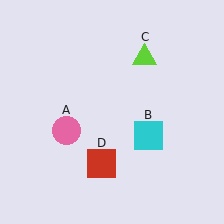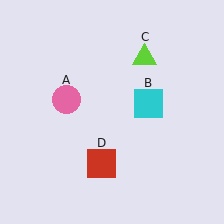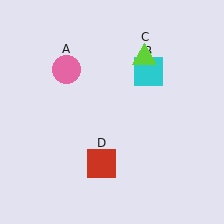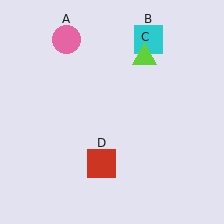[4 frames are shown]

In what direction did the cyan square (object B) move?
The cyan square (object B) moved up.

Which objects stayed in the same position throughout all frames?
Lime triangle (object C) and red square (object D) remained stationary.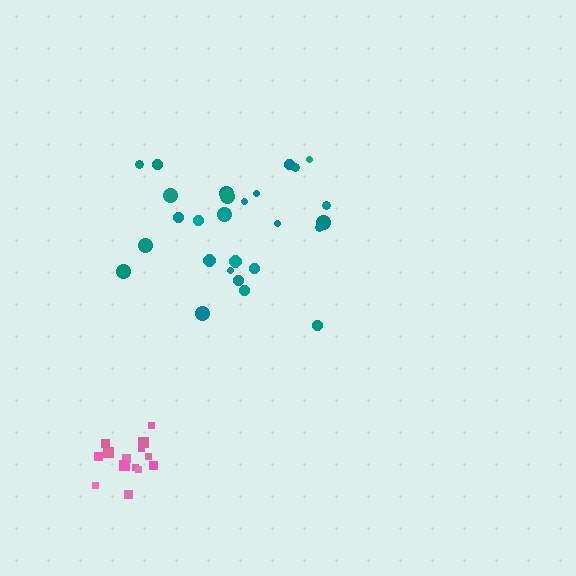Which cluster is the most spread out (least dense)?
Teal.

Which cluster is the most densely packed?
Pink.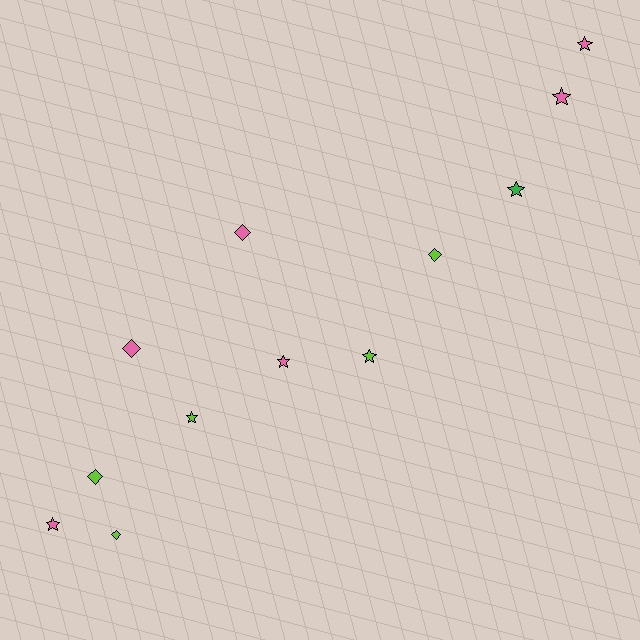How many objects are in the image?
There are 12 objects.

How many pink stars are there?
There are 4 pink stars.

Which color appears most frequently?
Pink, with 6 objects.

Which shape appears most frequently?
Star, with 7 objects.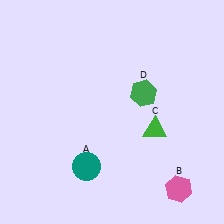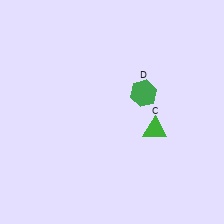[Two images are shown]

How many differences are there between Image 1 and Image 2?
There are 2 differences between the two images.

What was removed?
The pink hexagon (B), the teal circle (A) were removed in Image 2.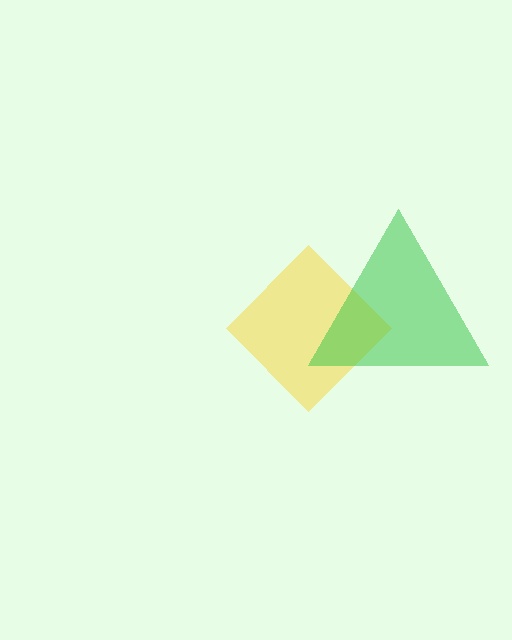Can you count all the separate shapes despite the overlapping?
Yes, there are 2 separate shapes.